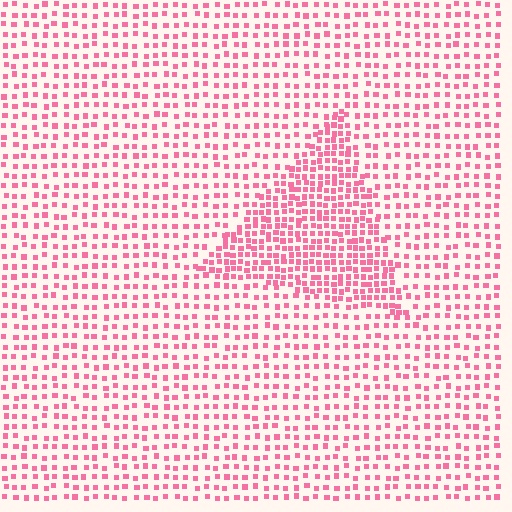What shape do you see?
I see a triangle.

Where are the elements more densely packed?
The elements are more densely packed inside the triangle boundary.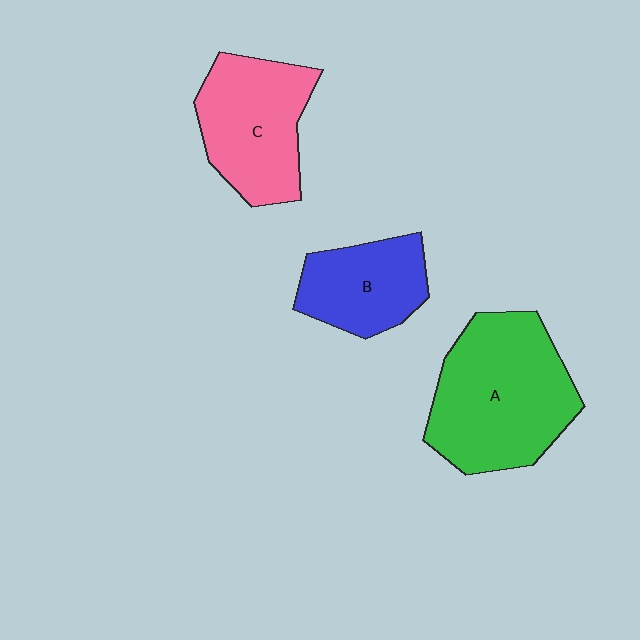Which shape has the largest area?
Shape A (green).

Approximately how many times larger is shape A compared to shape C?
Approximately 1.3 times.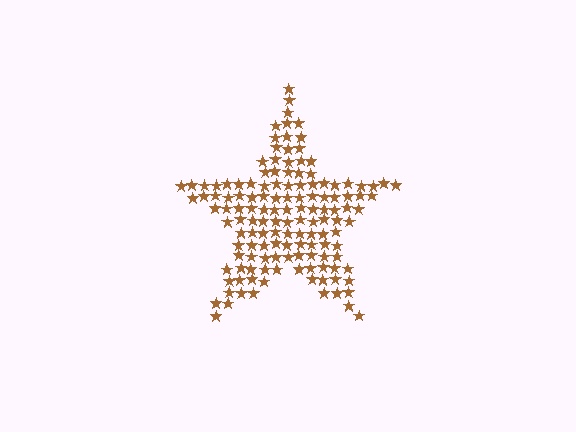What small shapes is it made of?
It is made of small stars.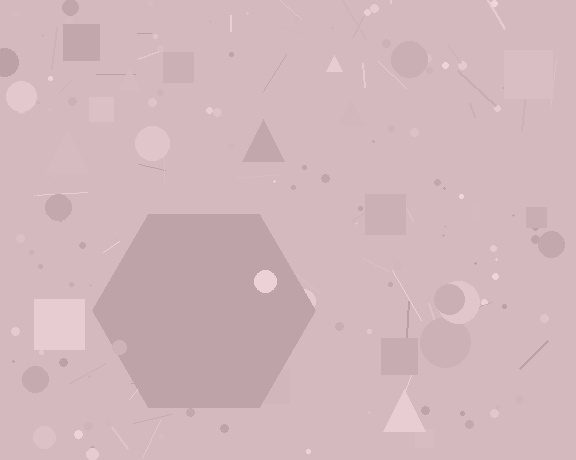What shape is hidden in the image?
A hexagon is hidden in the image.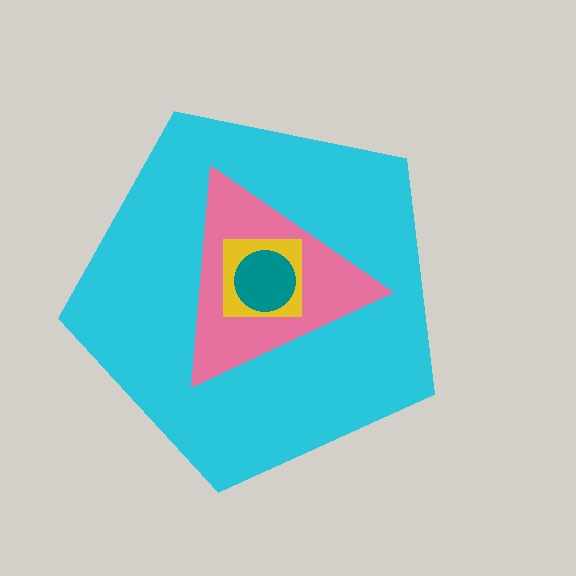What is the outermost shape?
The cyan pentagon.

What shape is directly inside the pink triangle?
The yellow square.